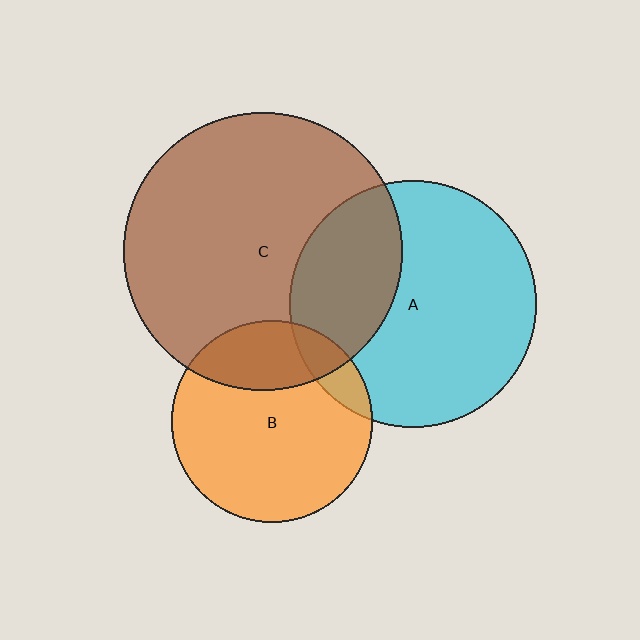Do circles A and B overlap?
Yes.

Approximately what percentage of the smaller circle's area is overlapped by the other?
Approximately 10%.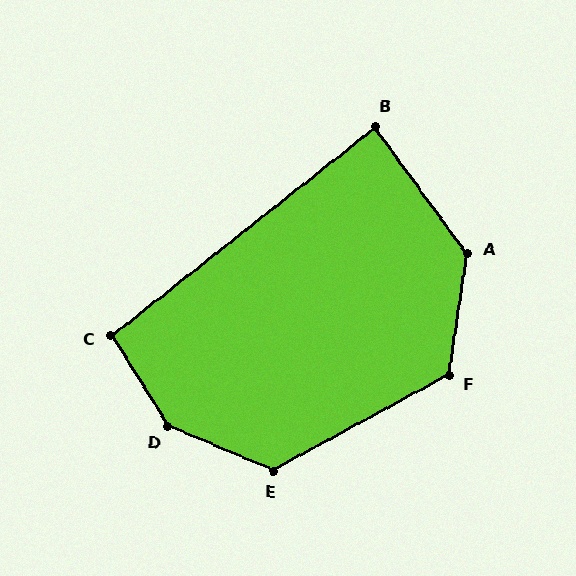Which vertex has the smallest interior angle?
B, at approximately 88 degrees.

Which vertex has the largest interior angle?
D, at approximately 145 degrees.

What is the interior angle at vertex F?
Approximately 127 degrees (obtuse).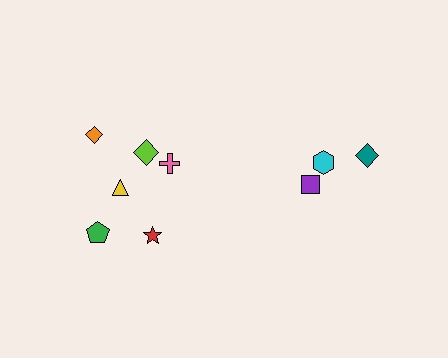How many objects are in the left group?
There are 6 objects.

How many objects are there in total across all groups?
There are 9 objects.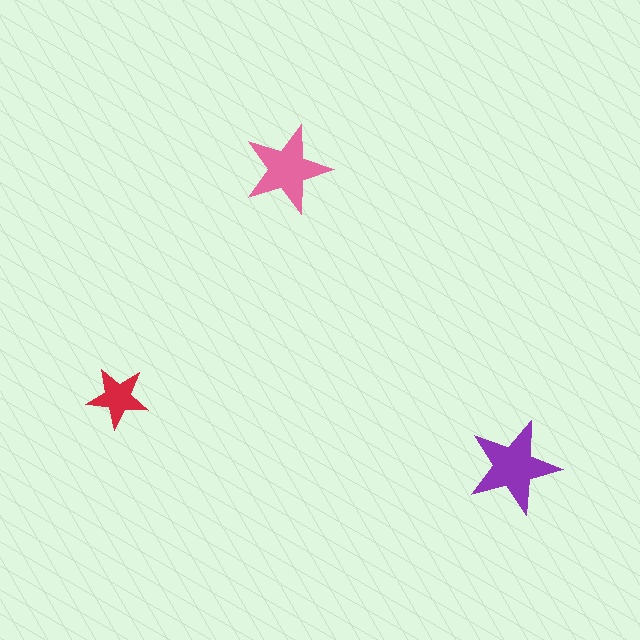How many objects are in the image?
There are 3 objects in the image.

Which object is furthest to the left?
The red star is leftmost.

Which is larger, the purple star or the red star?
The purple one.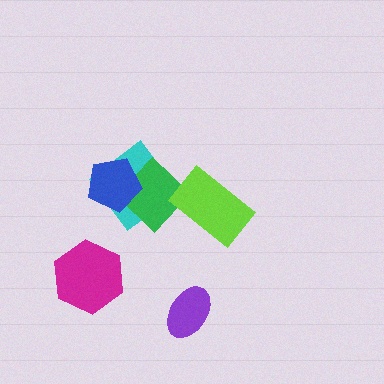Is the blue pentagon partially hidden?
No, no other shape covers it.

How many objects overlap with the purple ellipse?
0 objects overlap with the purple ellipse.